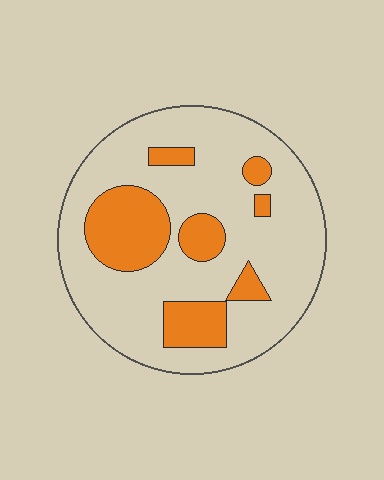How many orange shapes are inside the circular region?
7.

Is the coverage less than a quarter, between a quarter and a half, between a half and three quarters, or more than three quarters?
Less than a quarter.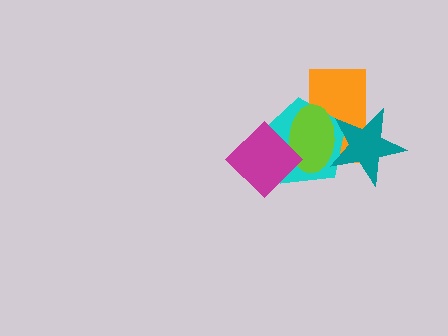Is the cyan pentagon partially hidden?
Yes, it is partially covered by another shape.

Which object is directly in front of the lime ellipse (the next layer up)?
The teal star is directly in front of the lime ellipse.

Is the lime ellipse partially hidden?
Yes, it is partially covered by another shape.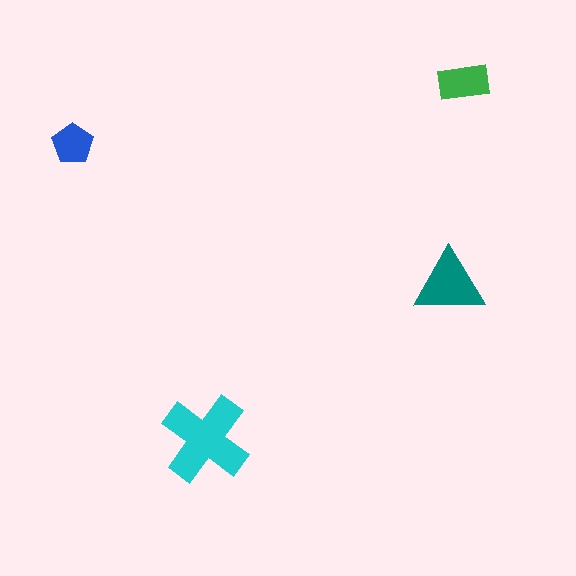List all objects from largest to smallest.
The cyan cross, the teal triangle, the green rectangle, the blue pentagon.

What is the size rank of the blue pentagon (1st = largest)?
4th.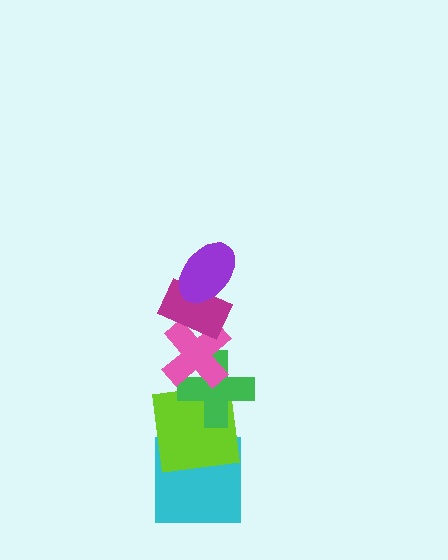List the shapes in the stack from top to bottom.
From top to bottom: the purple ellipse, the magenta rectangle, the pink cross, the green cross, the lime square, the cyan square.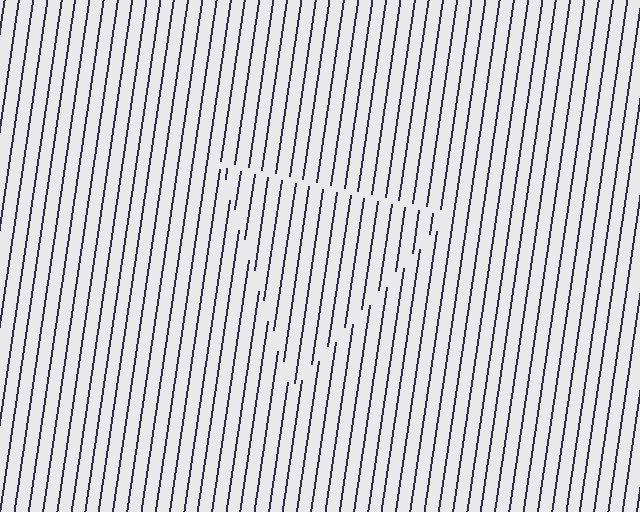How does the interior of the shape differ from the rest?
The interior of the shape contains the same grating, shifted by half a period — the contour is defined by the phase discontinuity where line-ends from the inner and outer gratings abut.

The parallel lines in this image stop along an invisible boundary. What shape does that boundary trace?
An illusory triangle. The interior of the shape contains the same grating, shifted by half a period — the contour is defined by the phase discontinuity where line-ends from the inner and outer gratings abut.